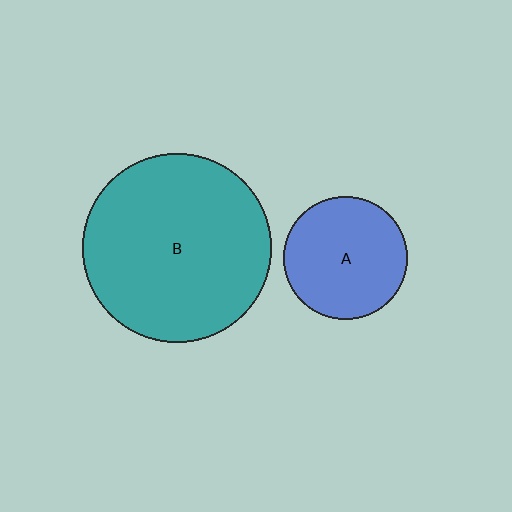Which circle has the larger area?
Circle B (teal).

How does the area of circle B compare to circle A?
Approximately 2.3 times.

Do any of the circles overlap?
No, none of the circles overlap.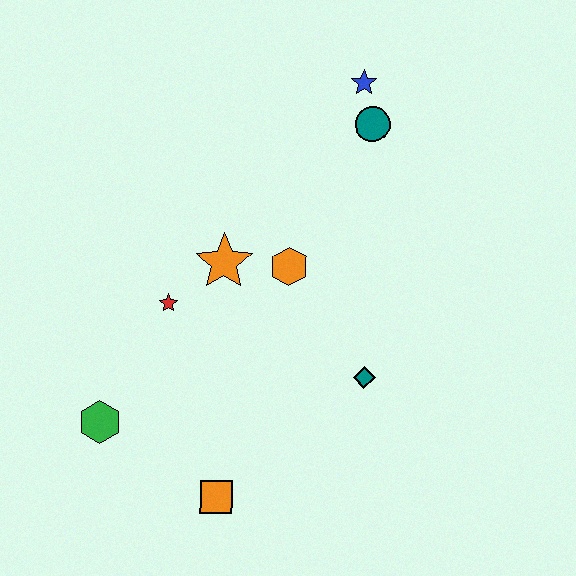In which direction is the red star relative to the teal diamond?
The red star is to the left of the teal diamond.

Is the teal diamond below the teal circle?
Yes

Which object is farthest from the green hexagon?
The blue star is farthest from the green hexagon.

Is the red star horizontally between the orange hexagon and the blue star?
No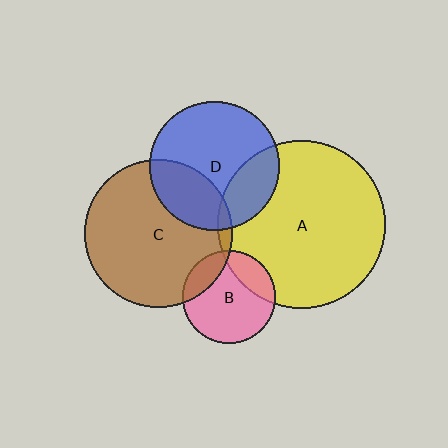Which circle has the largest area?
Circle A (yellow).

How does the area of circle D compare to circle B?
Approximately 1.9 times.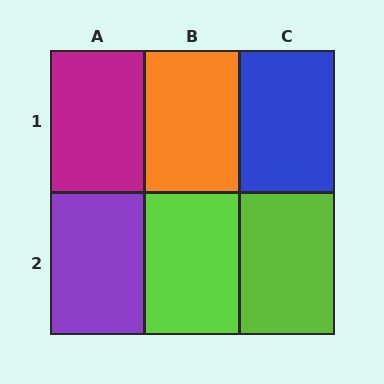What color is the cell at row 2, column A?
Purple.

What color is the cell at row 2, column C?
Lime.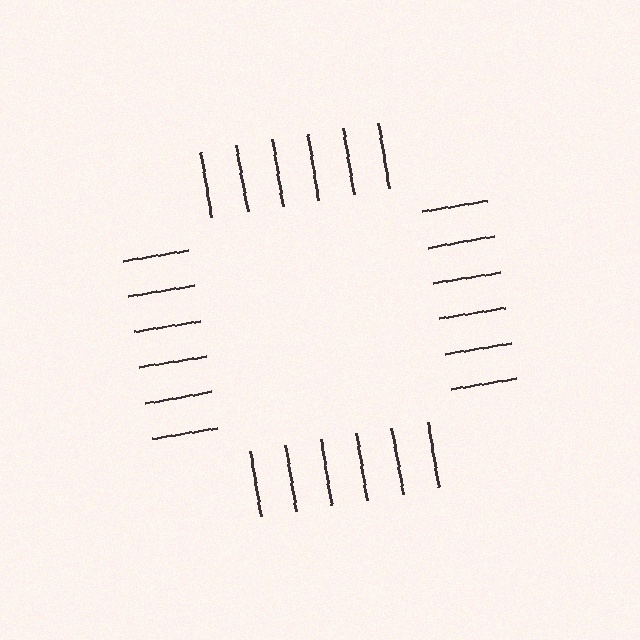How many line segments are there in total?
24 — 6 along each of the 4 edges.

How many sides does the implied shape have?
4 sides — the line-ends trace a square.